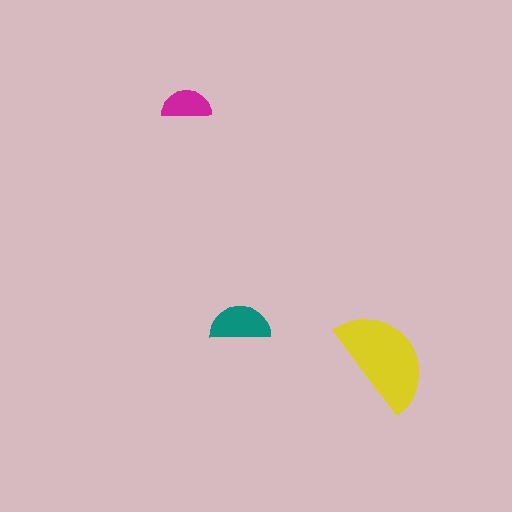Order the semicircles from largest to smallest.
the yellow one, the teal one, the magenta one.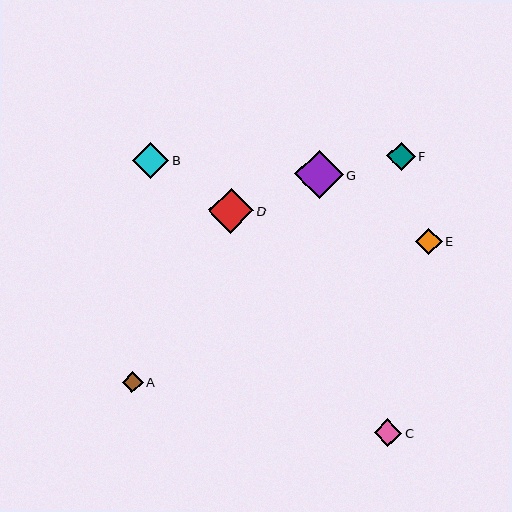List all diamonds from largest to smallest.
From largest to smallest: G, D, B, F, C, E, A.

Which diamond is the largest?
Diamond G is the largest with a size of approximately 49 pixels.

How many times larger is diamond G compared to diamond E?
Diamond G is approximately 1.8 times the size of diamond E.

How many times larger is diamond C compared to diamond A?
Diamond C is approximately 1.3 times the size of diamond A.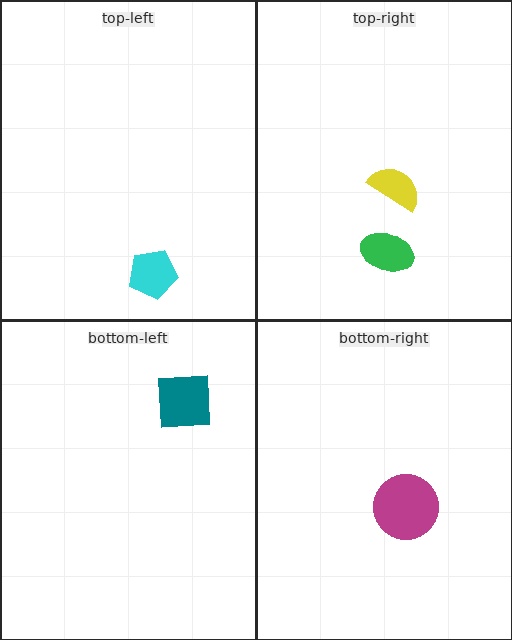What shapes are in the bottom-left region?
The teal square.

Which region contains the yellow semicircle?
The top-right region.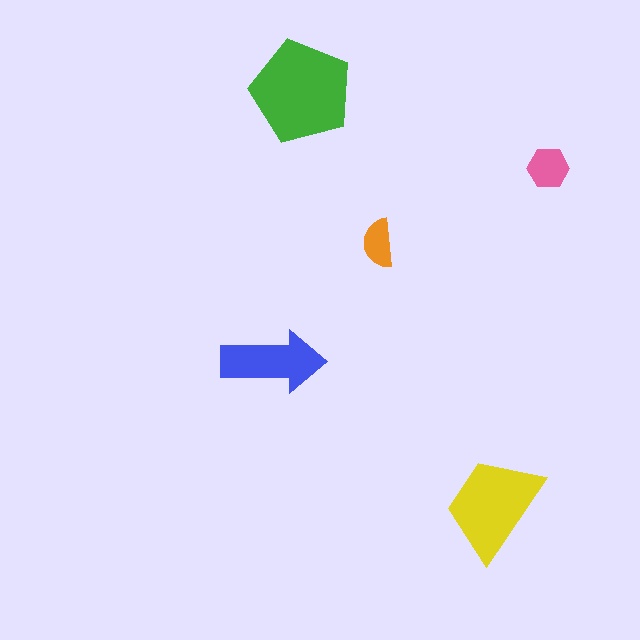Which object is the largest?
The green pentagon.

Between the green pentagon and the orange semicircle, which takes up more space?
The green pentagon.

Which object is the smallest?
The orange semicircle.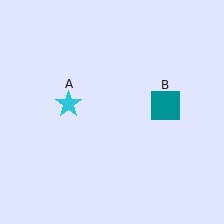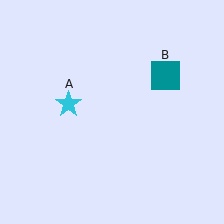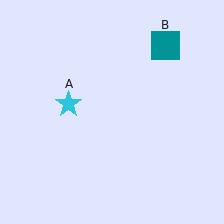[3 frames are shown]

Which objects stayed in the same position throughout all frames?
Cyan star (object A) remained stationary.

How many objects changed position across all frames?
1 object changed position: teal square (object B).